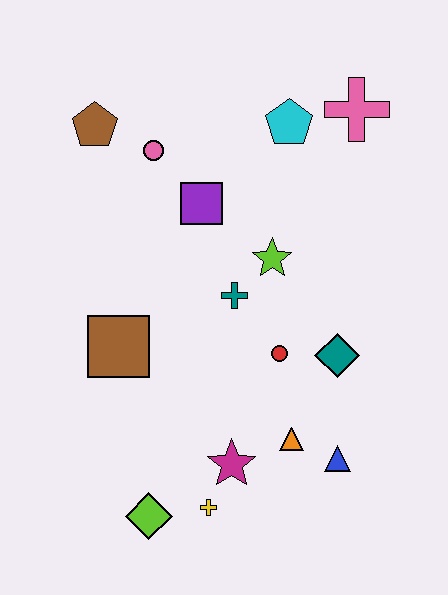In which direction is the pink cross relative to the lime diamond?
The pink cross is above the lime diamond.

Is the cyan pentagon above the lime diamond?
Yes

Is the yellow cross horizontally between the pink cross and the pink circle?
Yes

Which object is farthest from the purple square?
The lime diamond is farthest from the purple square.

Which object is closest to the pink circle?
The brown pentagon is closest to the pink circle.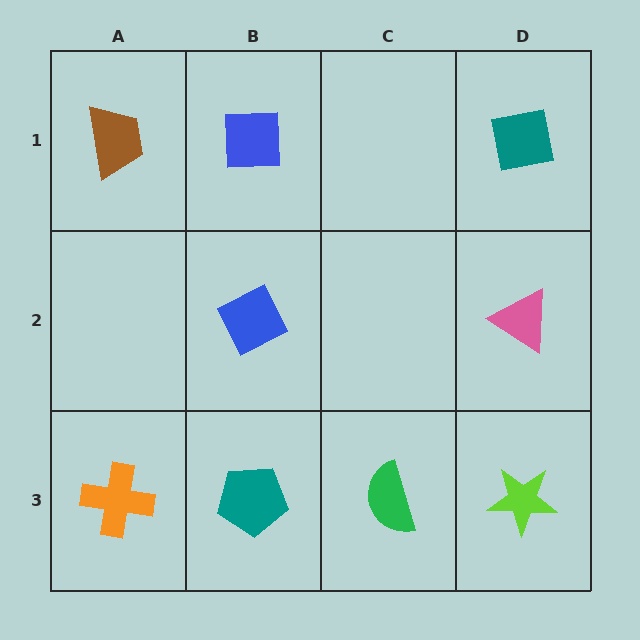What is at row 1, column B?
A blue square.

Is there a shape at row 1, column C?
No, that cell is empty.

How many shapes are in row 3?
4 shapes.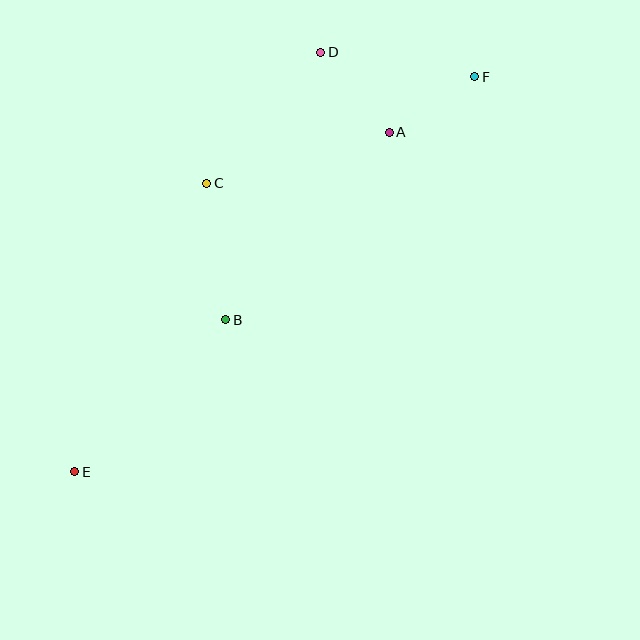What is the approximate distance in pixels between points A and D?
The distance between A and D is approximately 105 pixels.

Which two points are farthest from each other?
Points E and F are farthest from each other.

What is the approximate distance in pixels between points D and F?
The distance between D and F is approximately 156 pixels.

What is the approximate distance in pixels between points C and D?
The distance between C and D is approximately 174 pixels.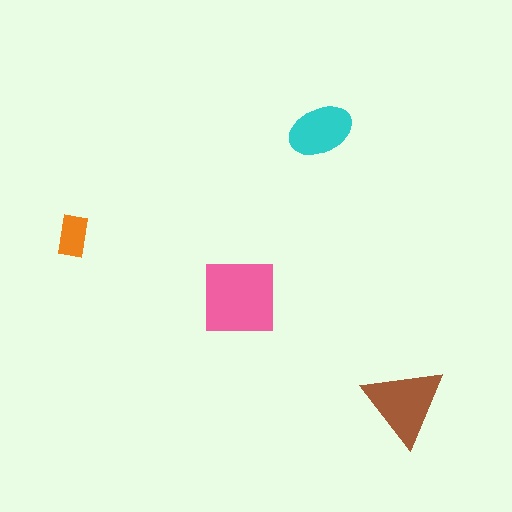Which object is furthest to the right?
The brown triangle is rightmost.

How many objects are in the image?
There are 4 objects in the image.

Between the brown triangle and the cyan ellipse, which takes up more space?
The brown triangle.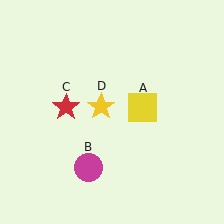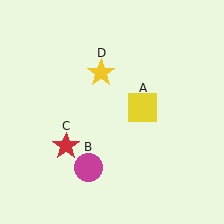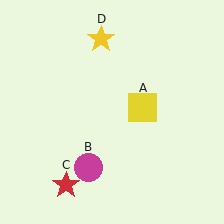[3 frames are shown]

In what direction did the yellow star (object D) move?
The yellow star (object D) moved up.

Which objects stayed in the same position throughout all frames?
Yellow square (object A) and magenta circle (object B) remained stationary.